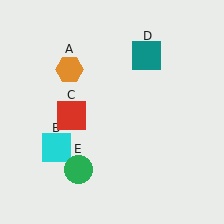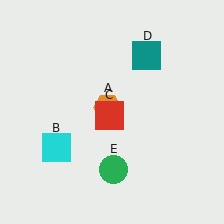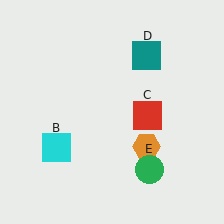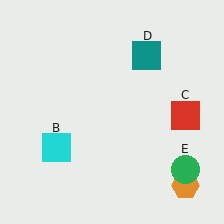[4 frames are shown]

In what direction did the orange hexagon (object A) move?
The orange hexagon (object A) moved down and to the right.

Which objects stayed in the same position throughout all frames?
Cyan square (object B) and teal square (object D) remained stationary.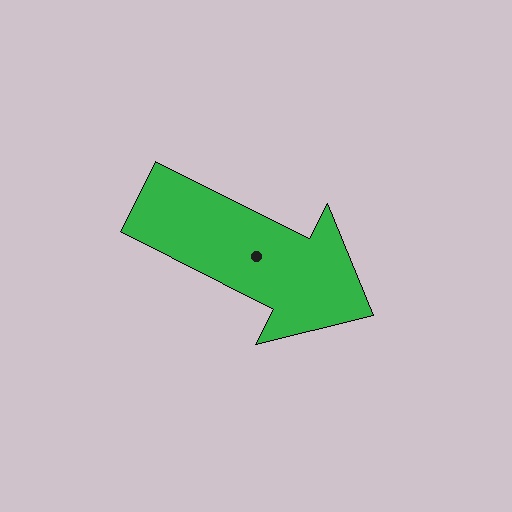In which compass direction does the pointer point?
Southeast.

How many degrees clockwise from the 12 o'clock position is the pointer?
Approximately 117 degrees.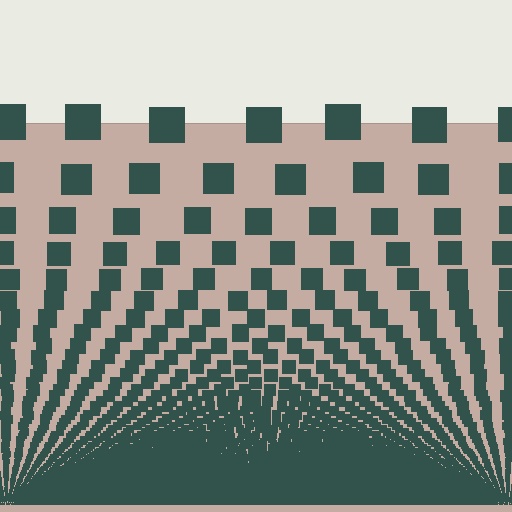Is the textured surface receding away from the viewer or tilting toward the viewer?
The surface appears to tilt toward the viewer. Texture elements get larger and sparser toward the top.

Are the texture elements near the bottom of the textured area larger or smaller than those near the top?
Smaller. The gradient is inverted — elements near the bottom are smaller and denser.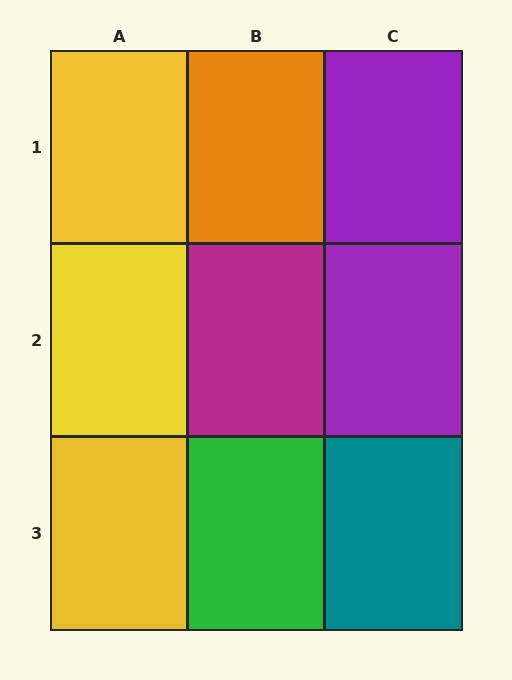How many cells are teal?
1 cell is teal.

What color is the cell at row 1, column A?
Yellow.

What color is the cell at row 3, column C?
Teal.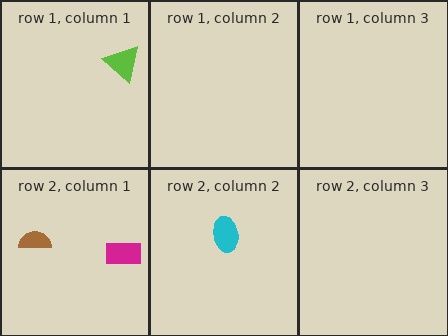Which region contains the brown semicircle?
The row 2, column 1 region.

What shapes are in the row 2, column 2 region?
The cyan ellipse.